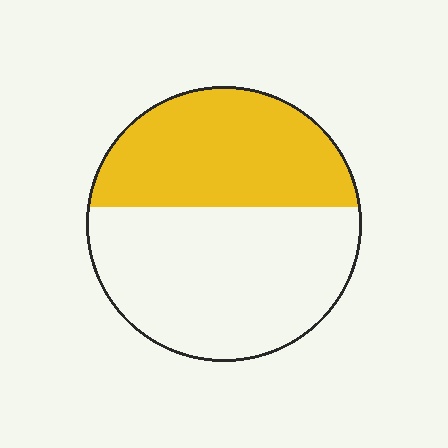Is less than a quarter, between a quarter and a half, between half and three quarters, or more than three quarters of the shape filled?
Between a quarter and a half.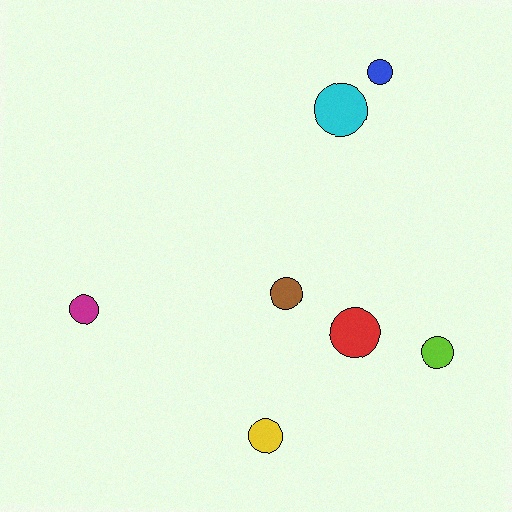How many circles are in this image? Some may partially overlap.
There are 7 circles.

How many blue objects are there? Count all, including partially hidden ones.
There is 1 blue object.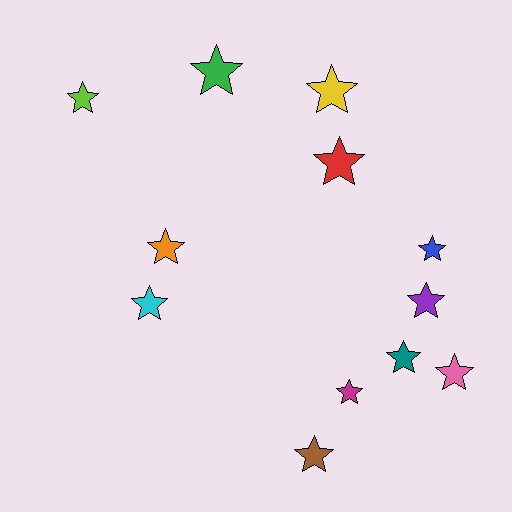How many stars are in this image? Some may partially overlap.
There are 12 stars.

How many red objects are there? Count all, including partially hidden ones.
There is 1 red object.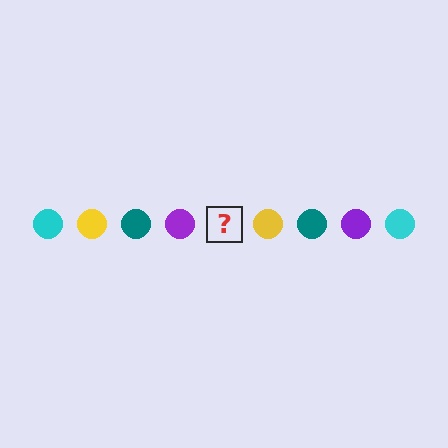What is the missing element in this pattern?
The missing element is a cyan circle.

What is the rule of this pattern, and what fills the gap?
The rule is that the pattern cycles through cyan, yellow, teal, purple circles. The gap should be filled with a cyan circle.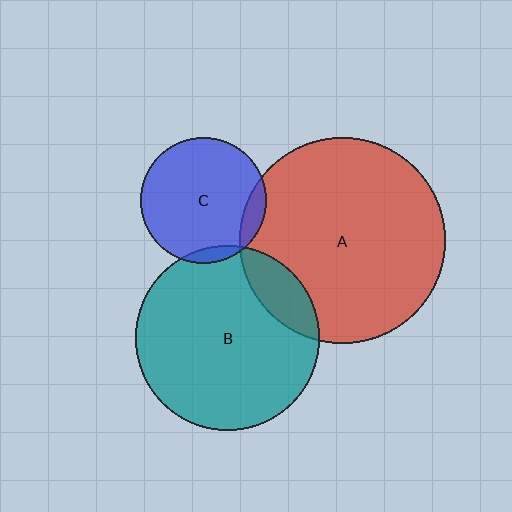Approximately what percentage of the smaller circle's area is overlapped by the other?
Approximately 15%.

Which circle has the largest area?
Circle A (red).